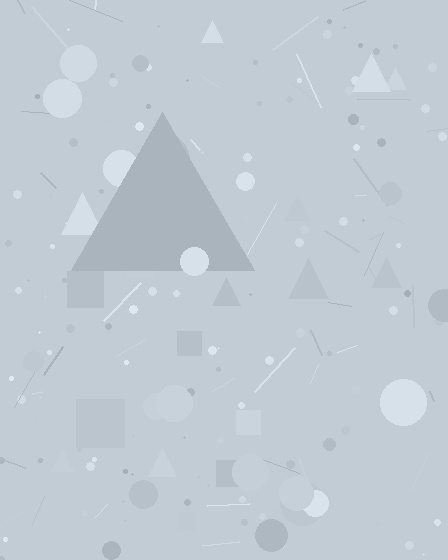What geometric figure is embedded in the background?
A triangle is embedded in the background.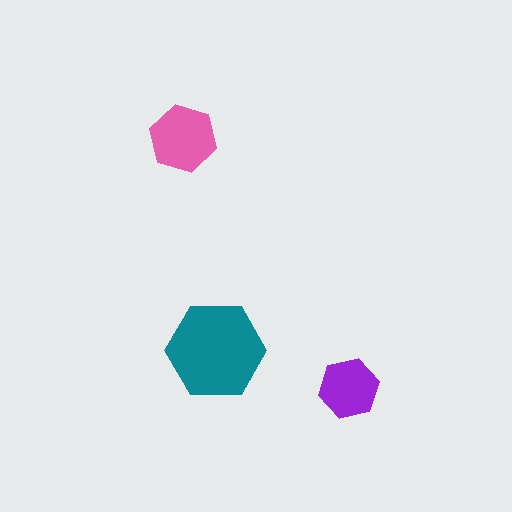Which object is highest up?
The pink hexagon is topmost.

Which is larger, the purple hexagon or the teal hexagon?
The teal one.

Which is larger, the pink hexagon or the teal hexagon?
The teal one.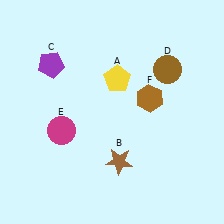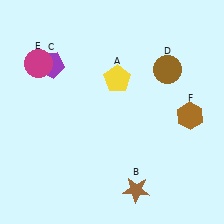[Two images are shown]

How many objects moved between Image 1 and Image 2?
3 objects moved between the two images.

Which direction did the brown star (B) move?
The brown star (B) moved down.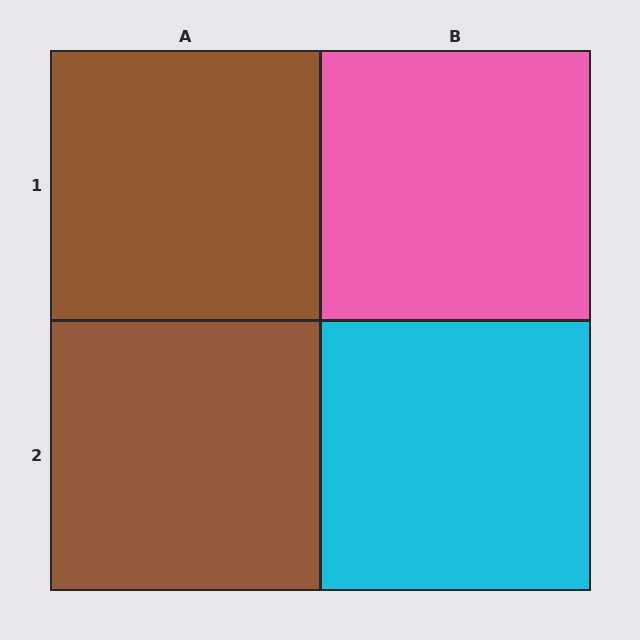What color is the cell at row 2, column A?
Brown.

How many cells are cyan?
1 cell is cyan.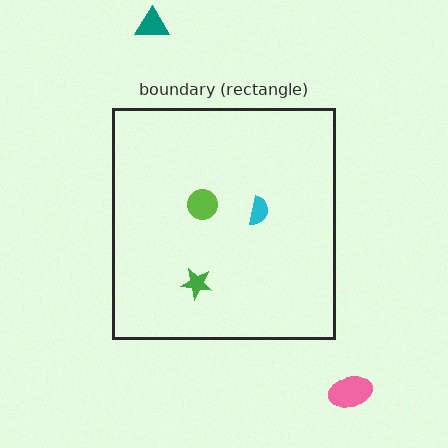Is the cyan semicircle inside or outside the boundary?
Inside.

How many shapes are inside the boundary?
3 inside, 2 outside.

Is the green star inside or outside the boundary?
Inside.